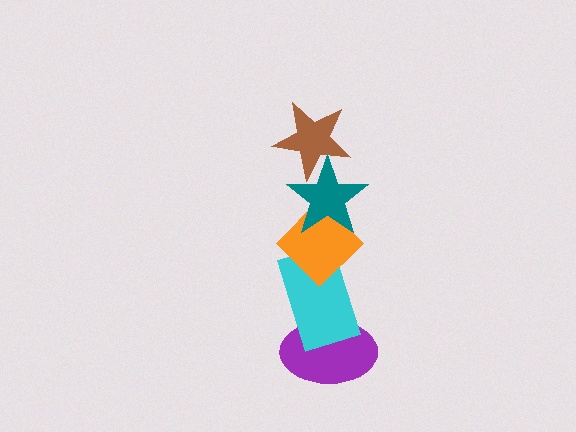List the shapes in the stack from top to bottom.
From top to bottom: the brown star, the teal star, the orange diamond, the cyan rectangle, the purple ellipse.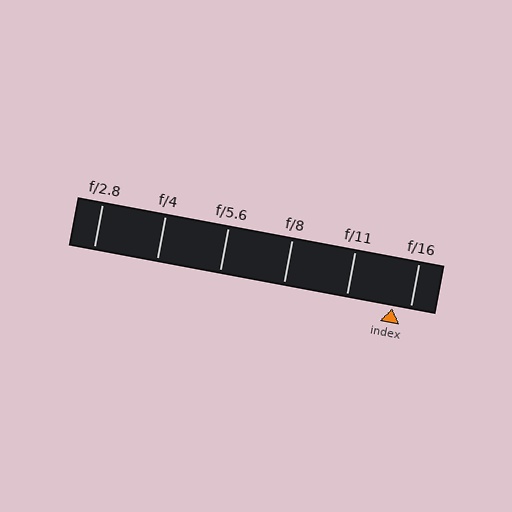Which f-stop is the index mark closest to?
The index mark is closest to f/16.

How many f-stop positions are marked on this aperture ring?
There are 6 f-stop positions marked.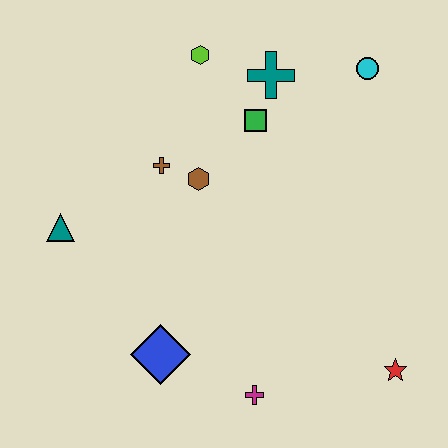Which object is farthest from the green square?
The red star is farthest from the green square.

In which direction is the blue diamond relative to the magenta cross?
The blue diamond is to the left of the magenta cross.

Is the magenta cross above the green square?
No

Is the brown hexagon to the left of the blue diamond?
No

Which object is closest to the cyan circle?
The teal cross is closest to the cyan circle.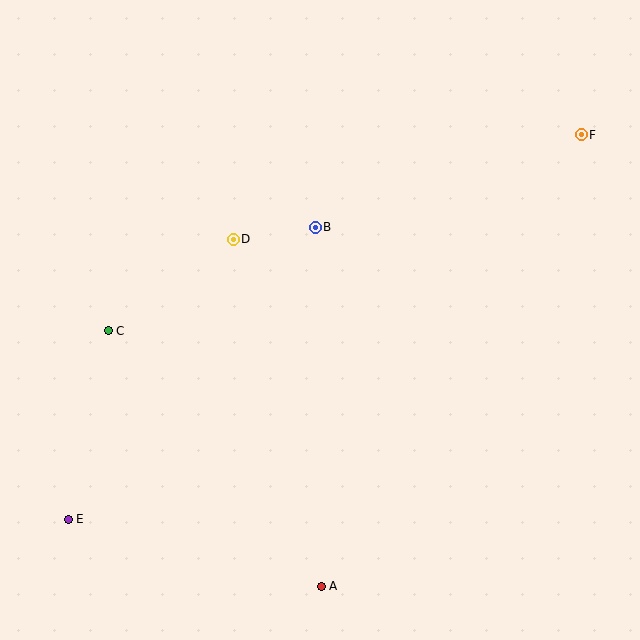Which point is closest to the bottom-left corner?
Point E is closest to the bottom-left corner.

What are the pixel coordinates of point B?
Point B is at (315, 227).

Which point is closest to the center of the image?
Point B at (315, 227) is closest to the center.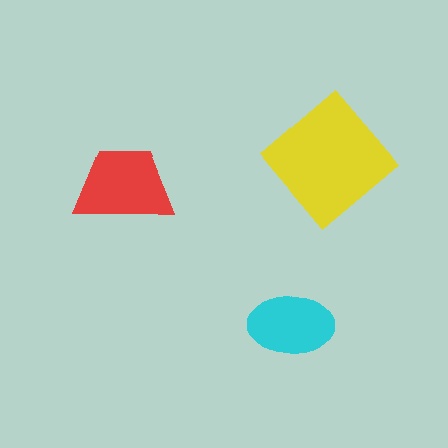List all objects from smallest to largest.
The cyan ellipse, the red trapezoid, the yellow diamond.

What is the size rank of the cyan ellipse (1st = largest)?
3rd.